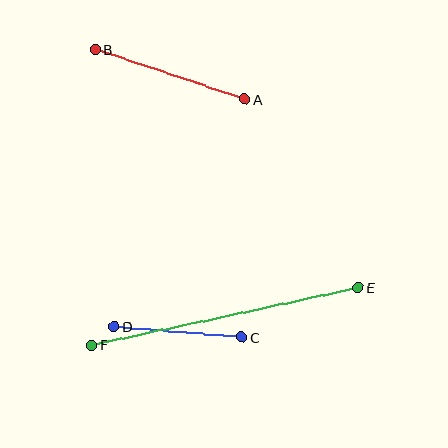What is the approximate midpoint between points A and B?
The midpoint is at approximately (170, 74) pixels.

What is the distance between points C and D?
The distance is approximately 128 pixels.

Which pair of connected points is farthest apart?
Points E and F are farthest apart.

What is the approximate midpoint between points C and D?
The midpoint is at approximately (178, 332) pixels.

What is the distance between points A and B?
The distance is approximately 157 pixels.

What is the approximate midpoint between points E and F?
The midpoint is at approximately (225, 316) pixels.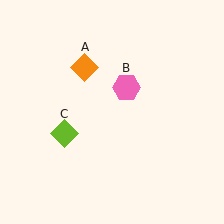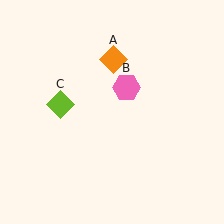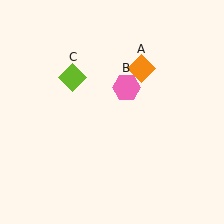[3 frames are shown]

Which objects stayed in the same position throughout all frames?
Pink hexagon (object B) remained stationary.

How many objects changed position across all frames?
2 objects changed position: orange diamond (object A), lime diamond (object C).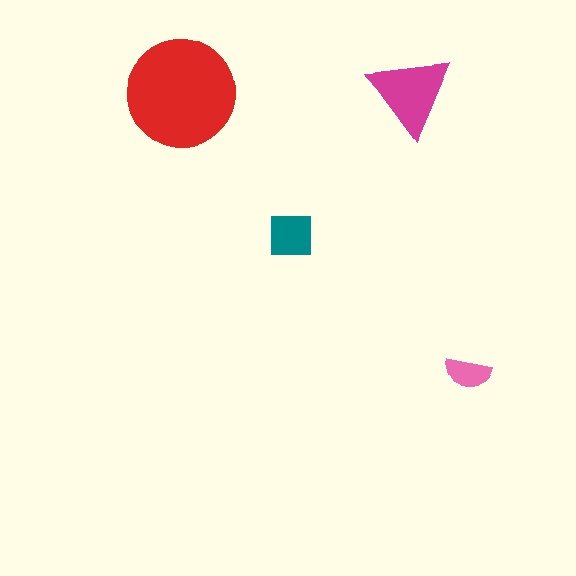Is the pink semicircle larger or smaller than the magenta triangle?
Smaller.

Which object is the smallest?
The pink semicircle.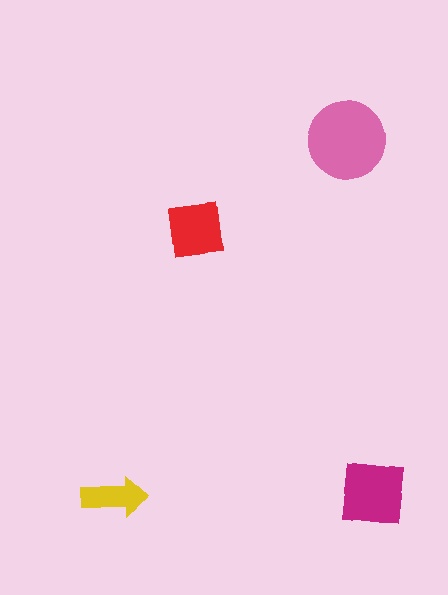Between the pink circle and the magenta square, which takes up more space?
The pink circle.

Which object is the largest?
The pink circle.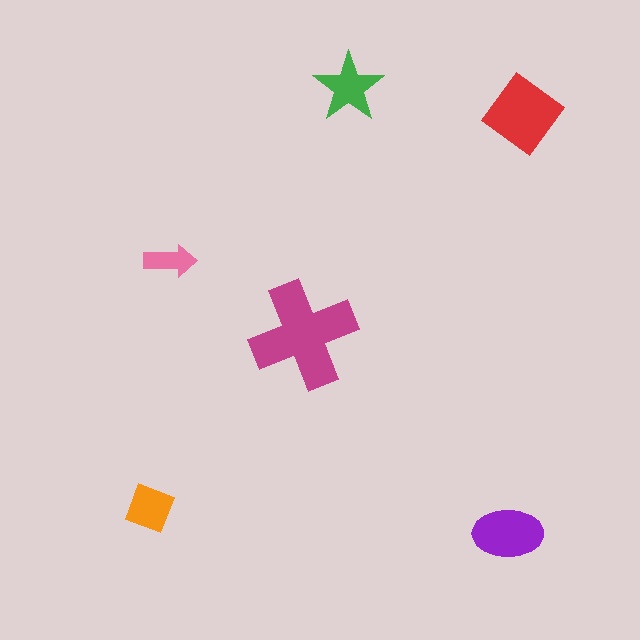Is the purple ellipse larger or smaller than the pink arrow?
Larger.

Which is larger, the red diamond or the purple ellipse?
The red diamond.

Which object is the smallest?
The pink arrow.